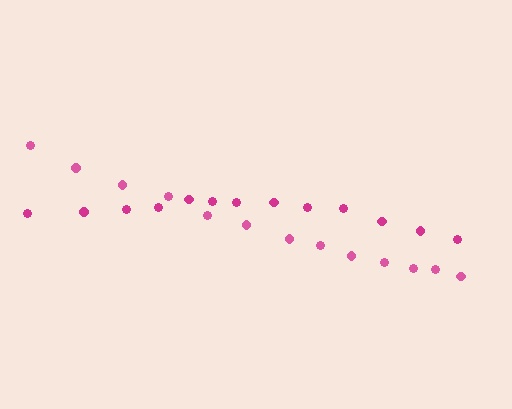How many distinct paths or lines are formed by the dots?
There are 2 distinct paths.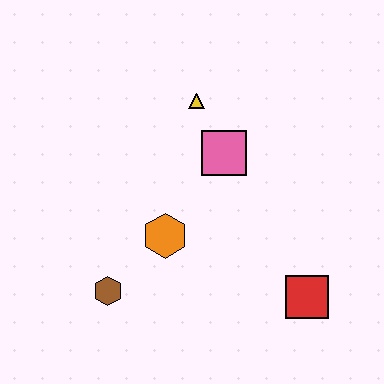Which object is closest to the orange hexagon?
The brown hexagon is closest to the orange hexagon.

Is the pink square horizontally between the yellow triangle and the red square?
Yes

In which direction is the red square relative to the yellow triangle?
The red square is below the yellow triangle.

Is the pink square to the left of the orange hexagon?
No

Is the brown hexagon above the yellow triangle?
No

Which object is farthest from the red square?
The yellow triangle is farthest from the red square.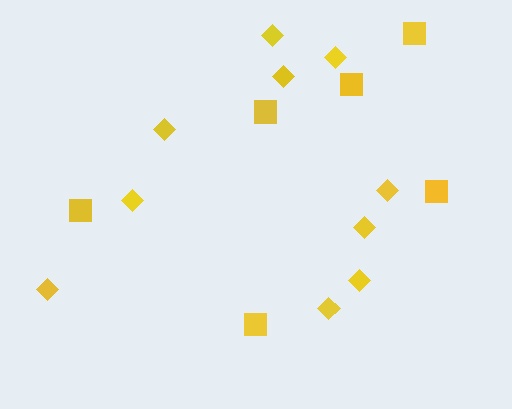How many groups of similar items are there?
There are 2 groups: one group of squares (6) and one group of diamonds (10).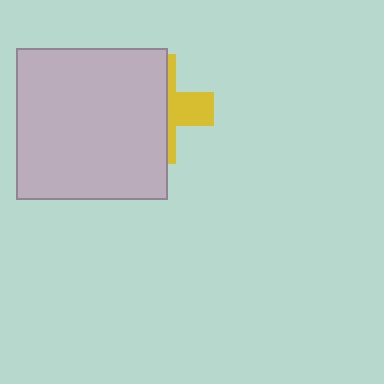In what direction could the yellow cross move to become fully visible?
The yellow cross could move right. That would shift it out from behind the light gray square entirely.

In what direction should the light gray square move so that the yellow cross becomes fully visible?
The light gray square should move left. That is the shortest direction to clear the overlap and leave the yellow cross fully visible.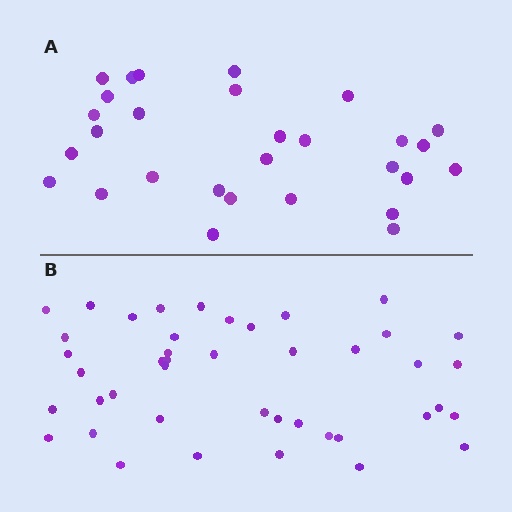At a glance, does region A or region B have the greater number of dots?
Region B (the bottom region) has more dots.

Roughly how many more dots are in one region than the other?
Region B has approximately 15 more dots than region A.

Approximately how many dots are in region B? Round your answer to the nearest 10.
About 40 dots. (The exact count is 43, which rounds to 40.)